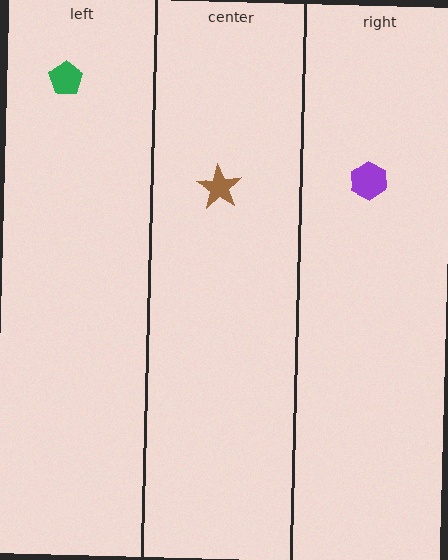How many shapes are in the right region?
1.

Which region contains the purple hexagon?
The right region.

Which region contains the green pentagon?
The left region.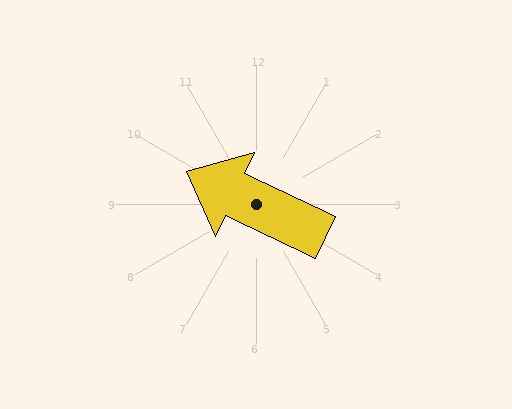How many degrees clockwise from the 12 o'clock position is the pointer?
Approximately 295 degrees.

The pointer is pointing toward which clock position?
Roughly 10 o'clock.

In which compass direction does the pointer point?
Northwest.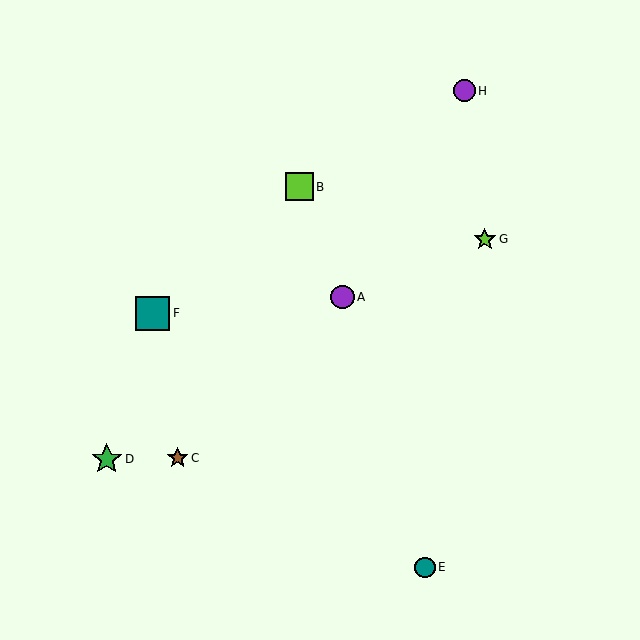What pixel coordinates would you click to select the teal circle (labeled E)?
Click at (425, 567) to select the teal circle E.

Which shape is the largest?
The teal square (labeled F) is the largest.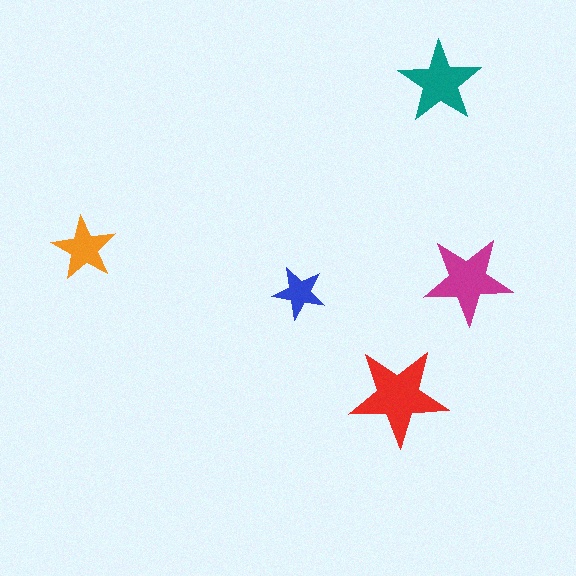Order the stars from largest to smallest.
the red one, the magenta one, the teal one, the orange one, the blue one.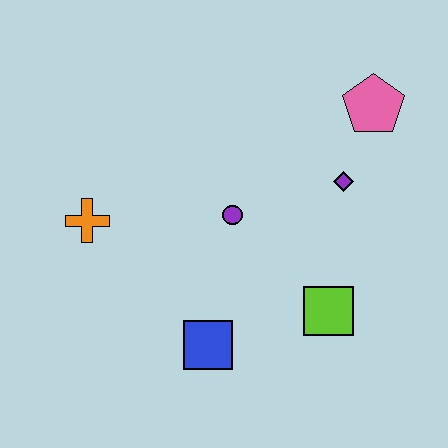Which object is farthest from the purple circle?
The pink pentagon is farthest from the purple circle.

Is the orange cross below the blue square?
No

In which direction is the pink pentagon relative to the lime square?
The pink pentagon is above the lime square.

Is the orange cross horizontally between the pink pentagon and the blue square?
No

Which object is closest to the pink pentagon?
The purple diamond is closest to the pink pentagon.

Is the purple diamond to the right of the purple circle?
Yes